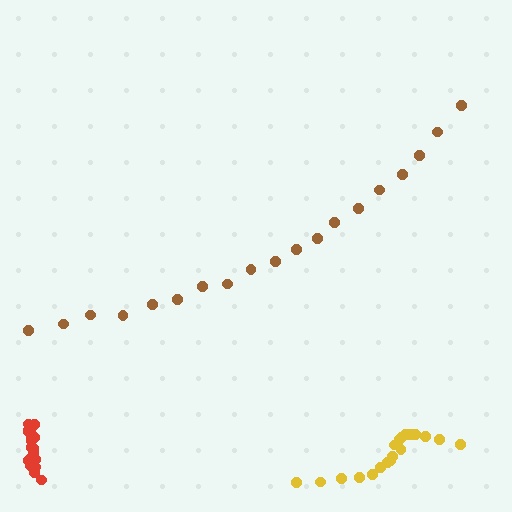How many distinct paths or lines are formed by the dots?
There are 3 distinct paths.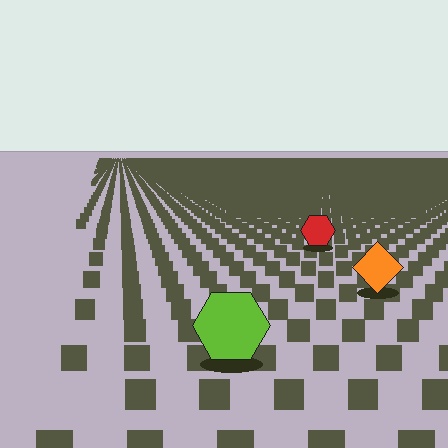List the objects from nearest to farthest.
From nearest to farthest: the lime hexagon, the orange diamond, the red hexagon.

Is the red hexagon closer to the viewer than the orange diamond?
No. The orange diamond is closer — you can tell from the texture gradient: the ground texture is coarser near it.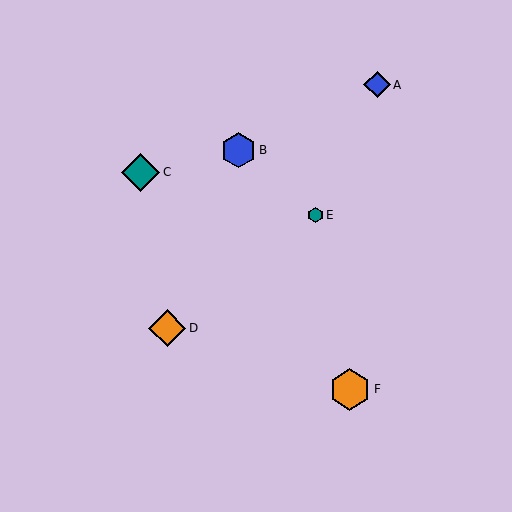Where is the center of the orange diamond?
The center of the orange diamond is at (167, 328).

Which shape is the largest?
The orange hexagon (labeled F) is the largest.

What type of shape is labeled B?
Shape B is a blue hexagon.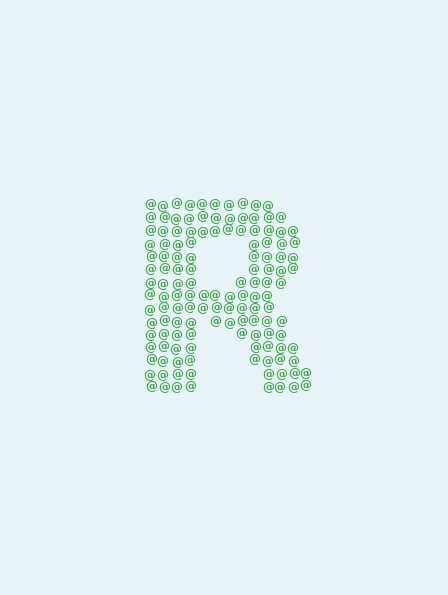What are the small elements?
The small elements are at signs.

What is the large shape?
The large shape is the letter R.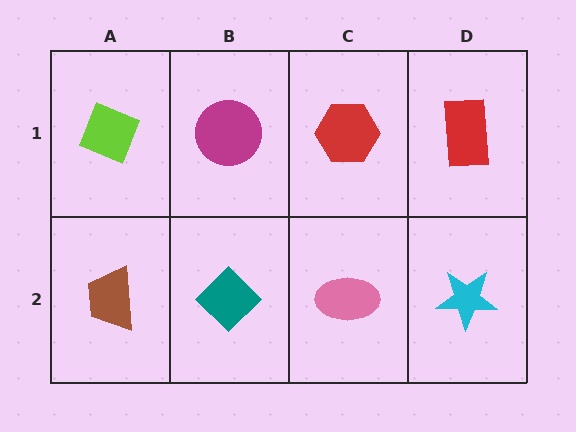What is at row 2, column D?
A cyan star.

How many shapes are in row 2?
4 shapes.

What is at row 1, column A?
A lime diamond.